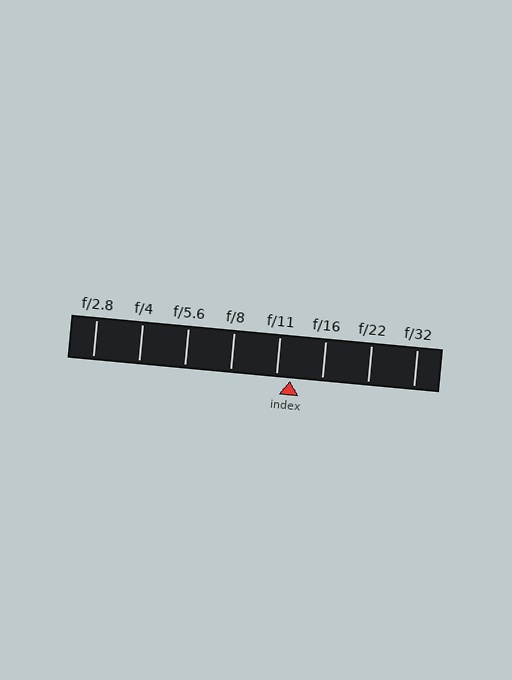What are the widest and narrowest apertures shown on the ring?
The widest aperture shown is f/2.8 and the narrowest is f/32.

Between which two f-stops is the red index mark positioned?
The index mark is between f/11 and f/16.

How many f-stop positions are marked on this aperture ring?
There are 8 f-stop positions marked.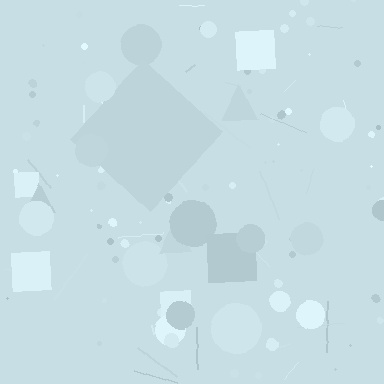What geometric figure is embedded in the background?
A diamond is embedded in the background.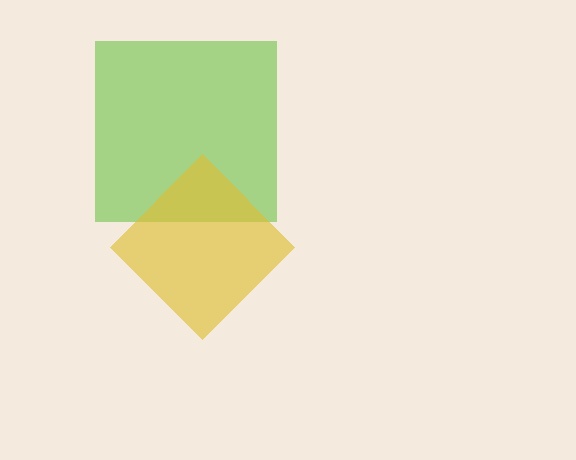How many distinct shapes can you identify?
There are 2 distinct shapes: a lime square, a yellow diamond.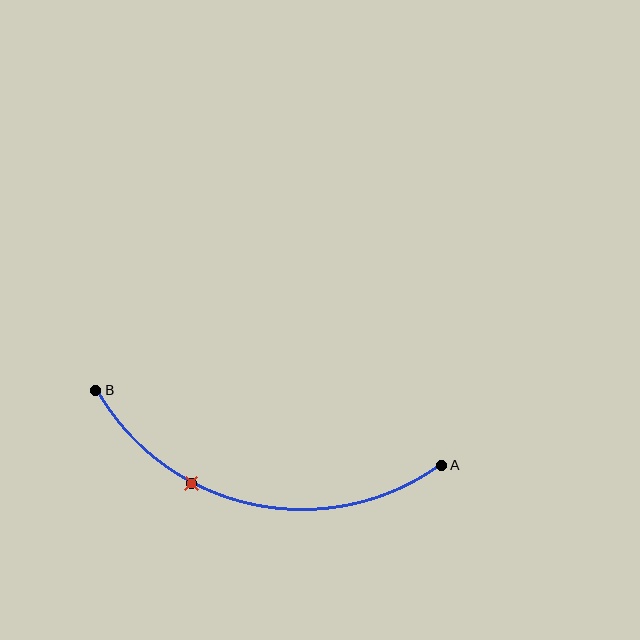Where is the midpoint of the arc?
The arc midpoint is the point on the curve farthest from the straight line joining A and B. It sits below that line.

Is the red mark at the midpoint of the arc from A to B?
No. The red mark lies on the arc but is closer to endpoint B. The arc midpoint would be at the point on the curve equidistant along the arc from both A and B.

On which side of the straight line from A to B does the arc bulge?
The arc bulges below the straight line connecting A and B.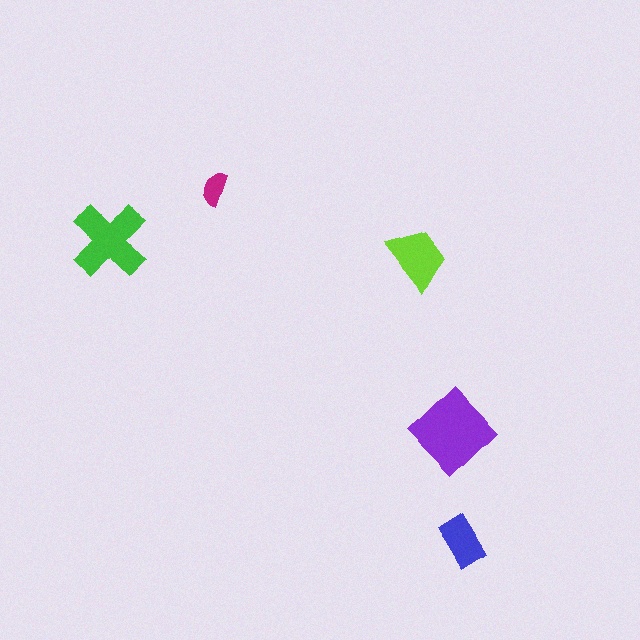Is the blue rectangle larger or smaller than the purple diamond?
Smaller.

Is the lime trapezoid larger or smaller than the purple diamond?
Smaller.